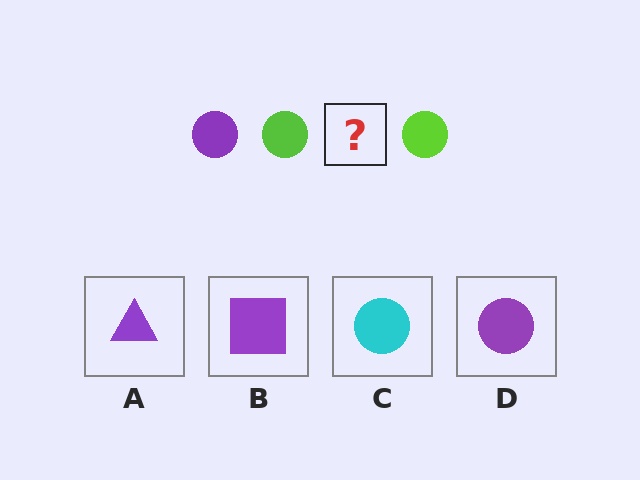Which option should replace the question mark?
Option D.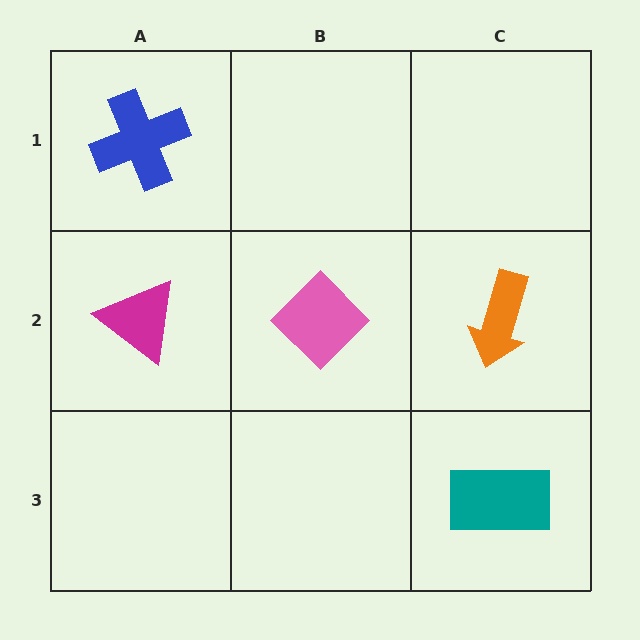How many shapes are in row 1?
1 shape.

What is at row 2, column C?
An orange arrow.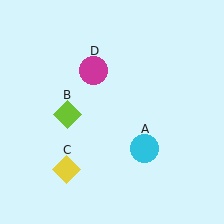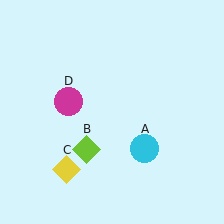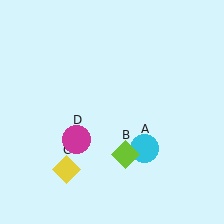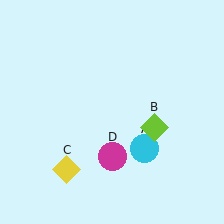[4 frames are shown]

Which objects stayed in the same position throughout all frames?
Cyan circle (object A) and yellow diamond (object C) remained stationary.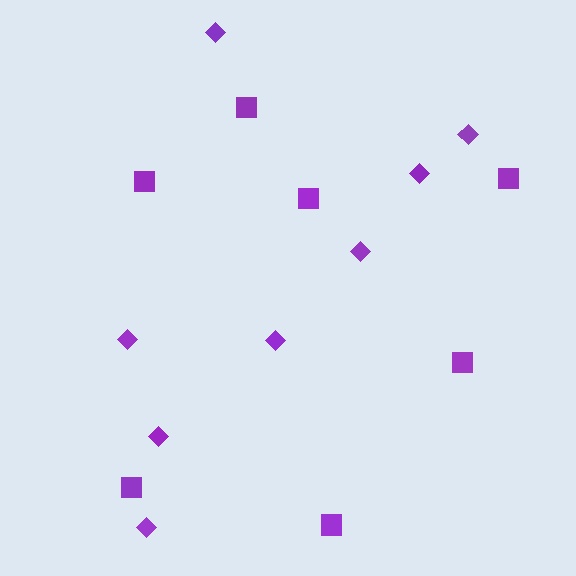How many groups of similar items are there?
There are 2 groups: one group of diamonds (8) and one group of squares (7).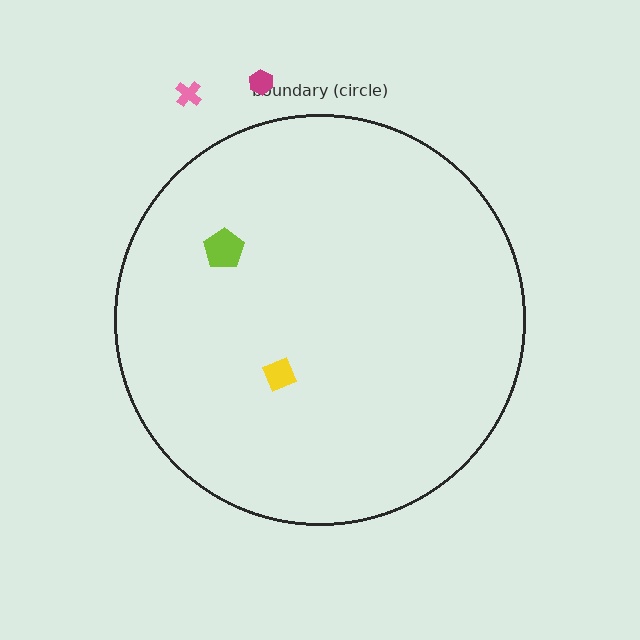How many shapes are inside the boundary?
2 inside, 2 outside.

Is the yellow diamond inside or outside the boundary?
Inside.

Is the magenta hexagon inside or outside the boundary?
Outside.